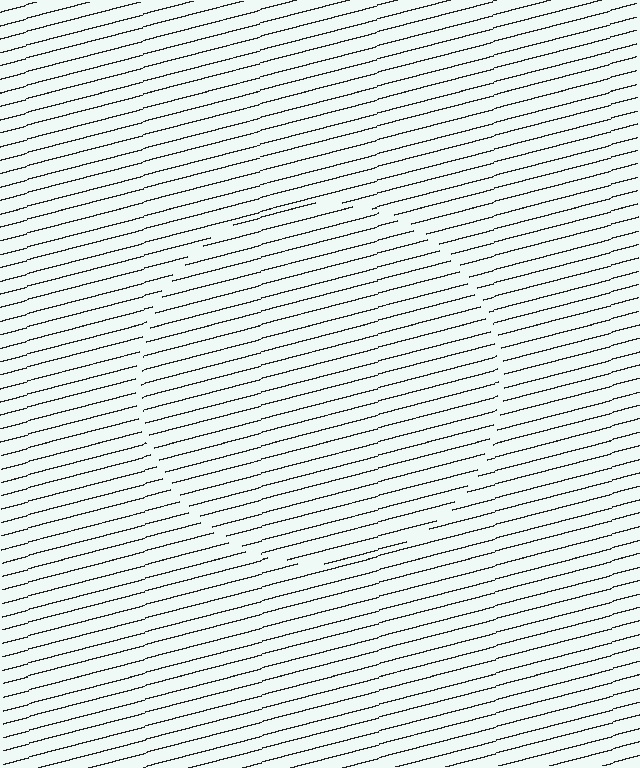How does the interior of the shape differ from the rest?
The interior of the shape contains the same grating, shifted by half a period — the contour is defined by the phase discontinuity where line-ends from the inner and outer gratings abut.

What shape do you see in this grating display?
An illusory circle. The interior of the shape contains the same grating, shifted by half a period — the contour is defined by the phase discontinuity where line-ends from the inner and outer gratings abut.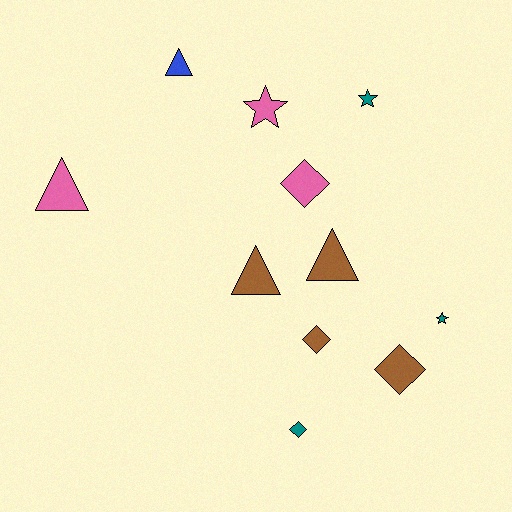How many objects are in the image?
There are 11 objects.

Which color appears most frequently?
Brown, with 4 objects.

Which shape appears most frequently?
Triangle, with 4 objects.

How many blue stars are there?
There are no blue stars.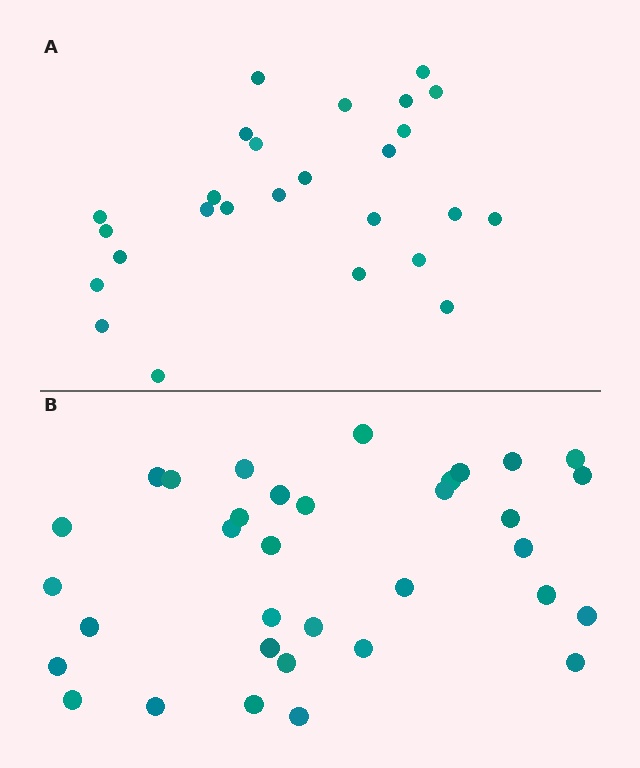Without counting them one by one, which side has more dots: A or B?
Region B (the bottom region) has more dots.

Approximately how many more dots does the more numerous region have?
Region B has roughly 8 or so more dots than region A.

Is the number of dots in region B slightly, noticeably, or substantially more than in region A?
Region B has noticeably more, but not dramatically so. The ratio is roughly 1.3 to 1.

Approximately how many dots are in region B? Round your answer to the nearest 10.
About 30 dots. (The exact count is 34, which rounds to 30.)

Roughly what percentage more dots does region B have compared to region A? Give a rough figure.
About 30% more.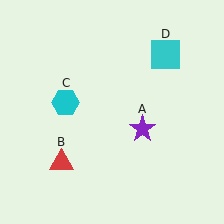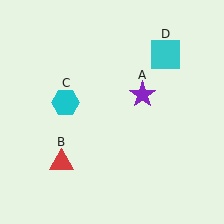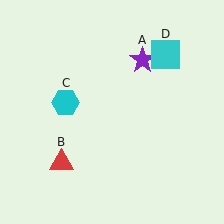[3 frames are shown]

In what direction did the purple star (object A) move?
The purple star (object A) moved up.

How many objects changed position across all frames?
1 object changed position: purple star (object A).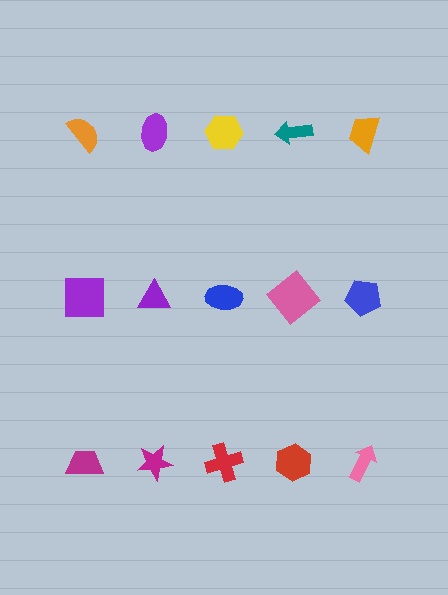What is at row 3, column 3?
A red cross.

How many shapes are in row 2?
5 shapes.